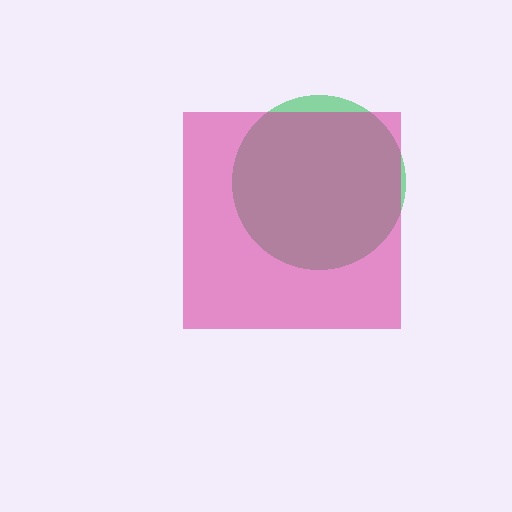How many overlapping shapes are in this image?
There are 2 overlapping shapes in the image.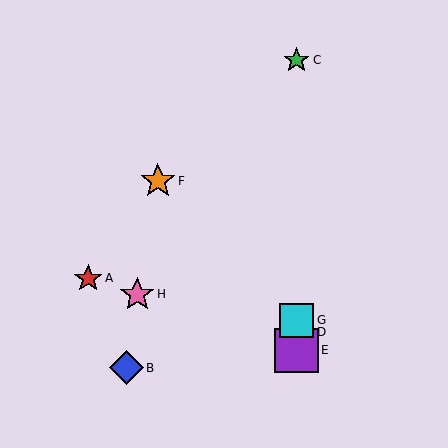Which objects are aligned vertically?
Objects C, D, E, G are aligned vertically.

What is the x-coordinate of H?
Object H is at x≈137.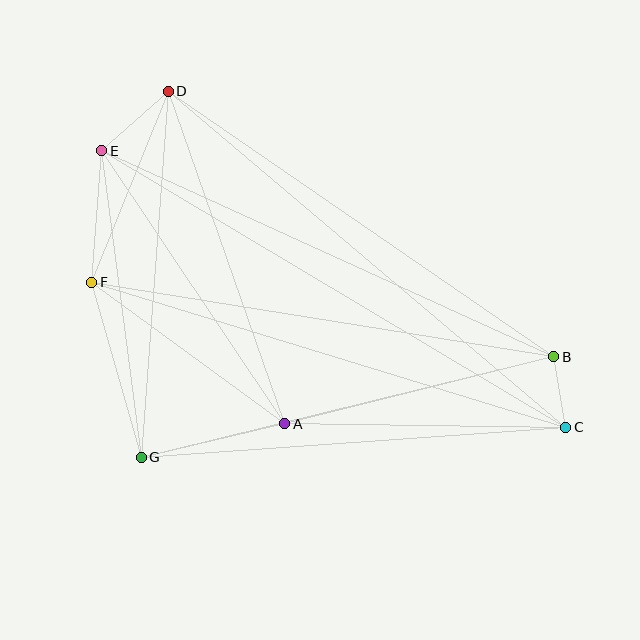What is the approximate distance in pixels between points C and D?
The distance between C and D is approximately 521 pixels.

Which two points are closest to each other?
Points B and C are closest to each other.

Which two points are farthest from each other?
Points C and E are farthest from each other.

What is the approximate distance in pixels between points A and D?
The distance between A and D is approximately 353 pixels.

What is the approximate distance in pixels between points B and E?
The distance between B and E is approximately 497 pixels.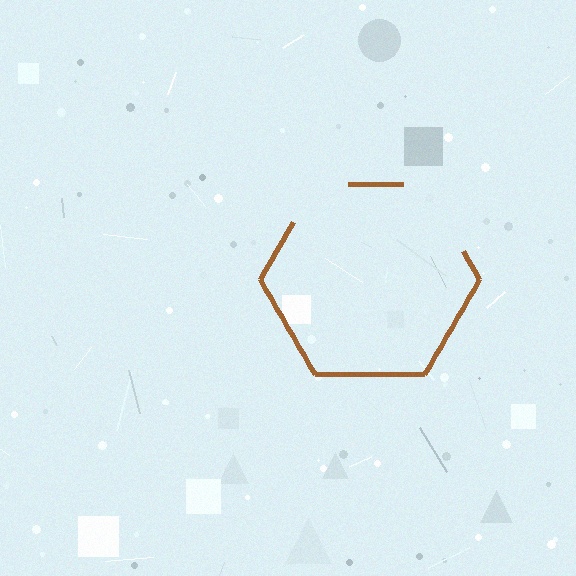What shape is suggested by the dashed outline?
The dashed outline suggests a hexagon.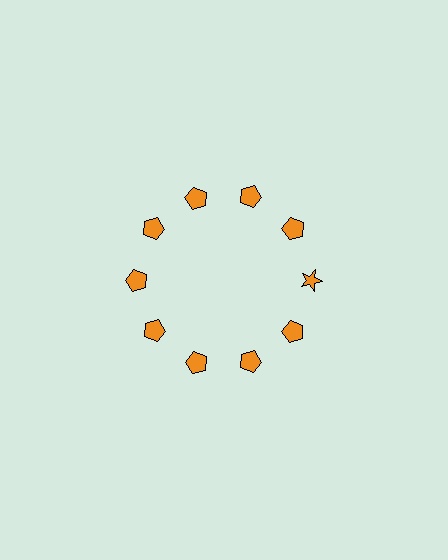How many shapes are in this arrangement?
There are 10 shapes arranged in a ring pattern.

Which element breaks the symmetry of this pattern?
The orange star at roughly the 3 o'clock position breaks the symmetry. All other shapes are orange pentagons.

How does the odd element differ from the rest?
It has a different shape: star instead of pentagon.